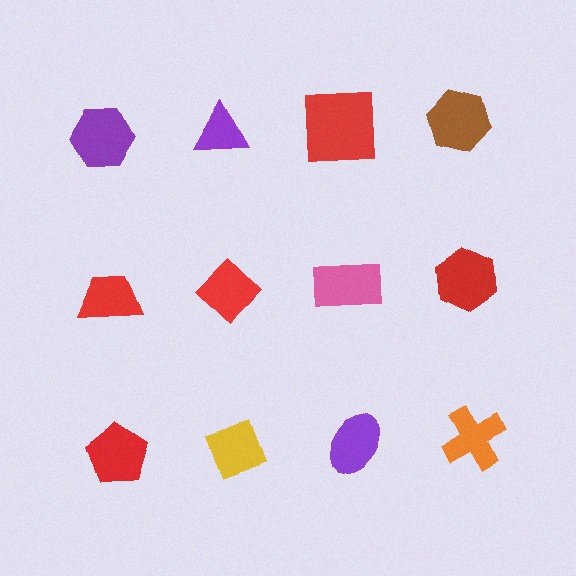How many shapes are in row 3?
4 shapes.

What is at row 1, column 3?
A red square.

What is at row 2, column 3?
A pink rectangle.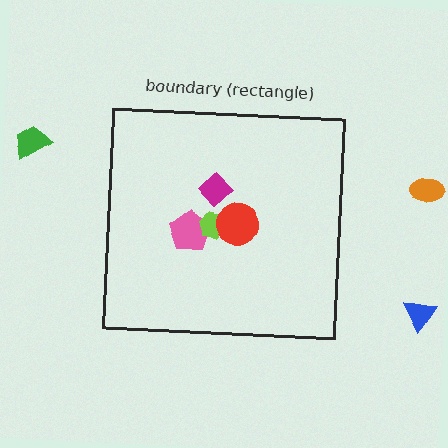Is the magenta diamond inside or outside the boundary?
Inside.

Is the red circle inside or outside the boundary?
Inside.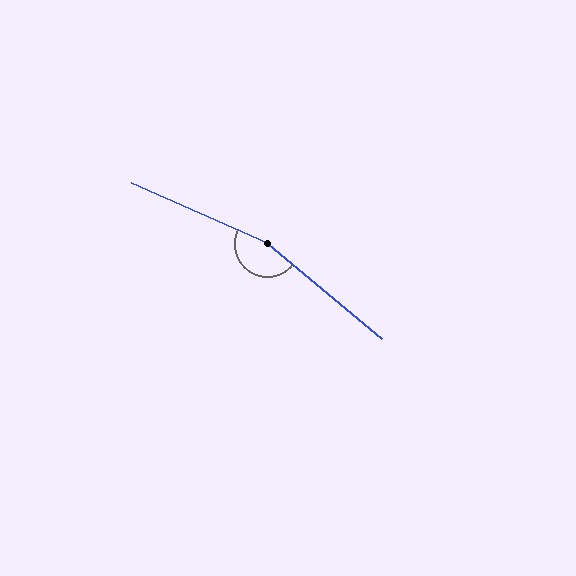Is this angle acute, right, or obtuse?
It is obtuse.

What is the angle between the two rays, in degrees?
Approximately 164 degrees.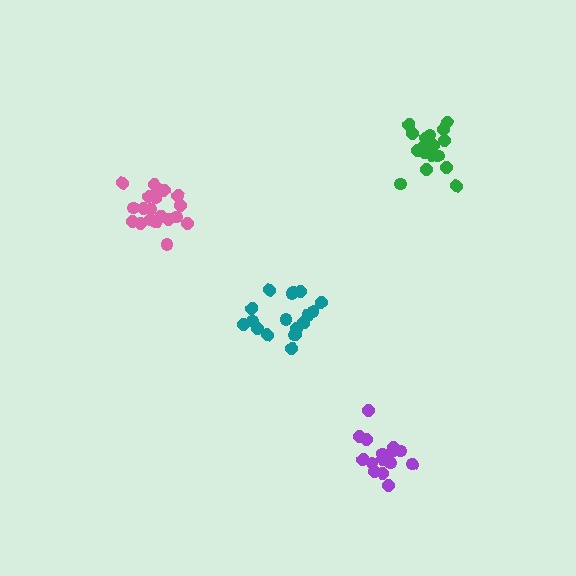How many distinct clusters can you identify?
There are 4 distinct clusters.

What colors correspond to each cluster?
The clusters are colored: purple, teal, pink, green.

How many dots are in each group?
Group 1: 15 dots, Group 2: 18 dots, Group 3: 20 dots, Group 4: 17 dots (70 total).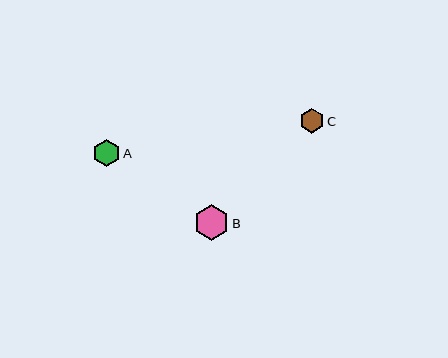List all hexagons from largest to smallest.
From largest to smallest: B, A, C.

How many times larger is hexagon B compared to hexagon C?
Hexagon B is approximately 1.4 times the size of hexagon C.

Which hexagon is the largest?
Hexagon B is the largest with a size of approximately 36 pixels.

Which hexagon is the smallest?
Hexagon C is the smallest with a size of approximately 25 pixels.